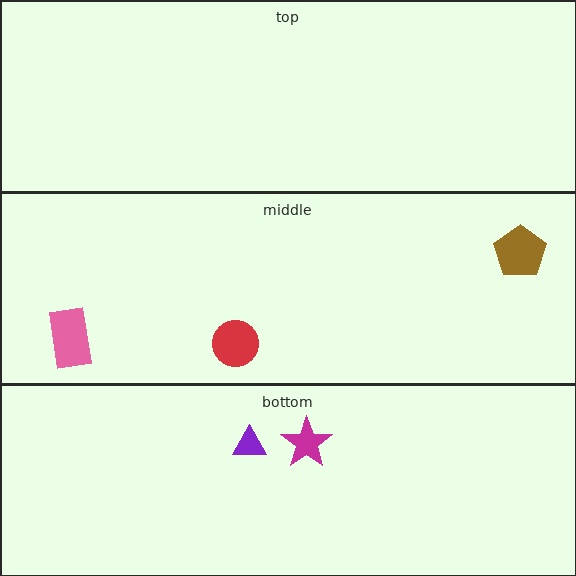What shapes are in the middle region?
The red circle, the pink rectangle, the brown pentagon.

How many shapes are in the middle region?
3.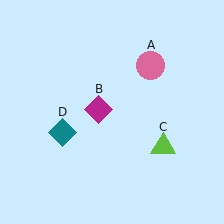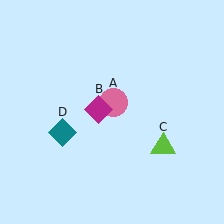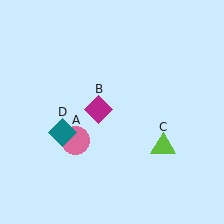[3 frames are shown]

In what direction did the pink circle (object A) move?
The pink circle (object A) moved down and to the left.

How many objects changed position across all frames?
1 object changed position: pink circle (object A).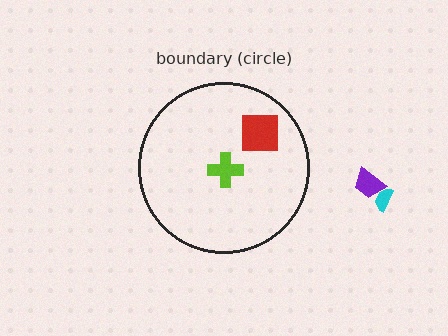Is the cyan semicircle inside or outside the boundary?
Outside.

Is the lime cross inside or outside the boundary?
Inside.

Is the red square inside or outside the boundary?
Inside.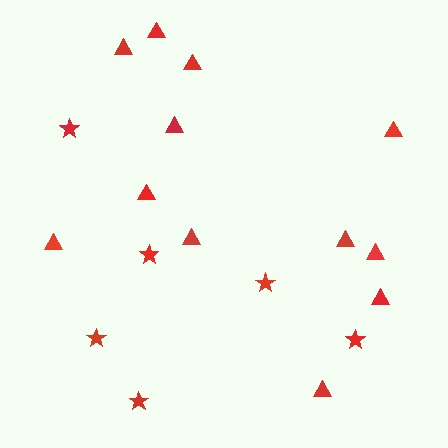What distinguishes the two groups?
There are 2 groups: one group of triangles (12) and one group of stars (6).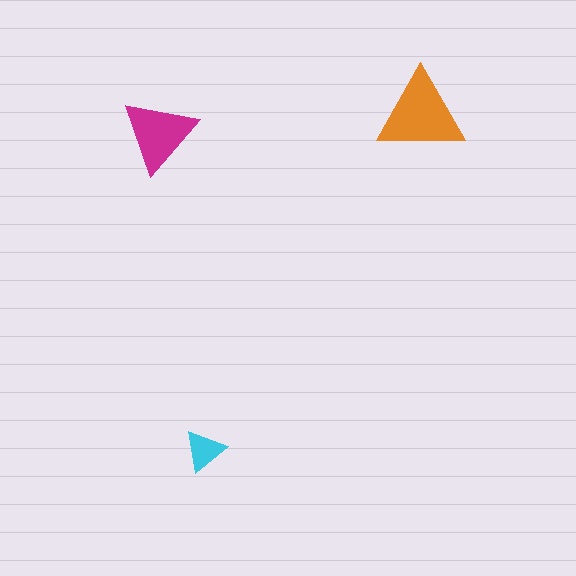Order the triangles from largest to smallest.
the orange one, the magenta one, the cyan one.